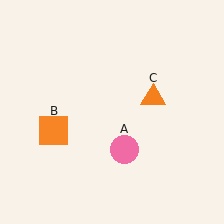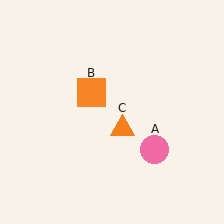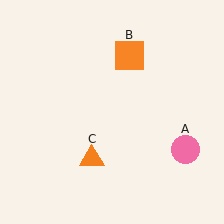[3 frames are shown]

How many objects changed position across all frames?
3 objects changed position: pink circle (object A), orange square (object B), orange triangle (object C).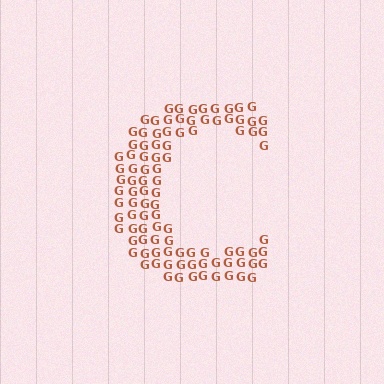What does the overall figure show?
The overall figure shows the letter C.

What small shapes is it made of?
It is made of small letter G's.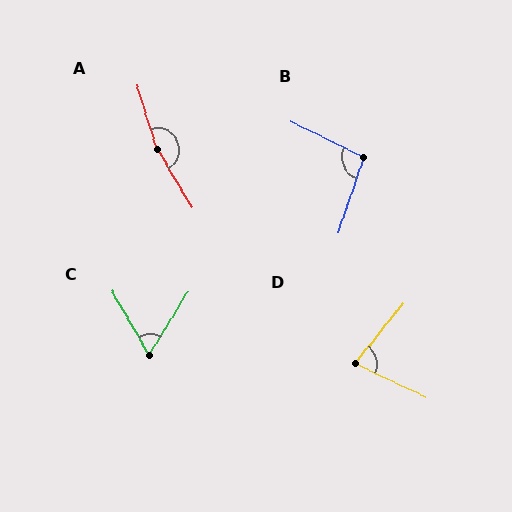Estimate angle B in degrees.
Approximately 98 degrees.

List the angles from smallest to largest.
C (63°), D (76°), B (98°), A (166°).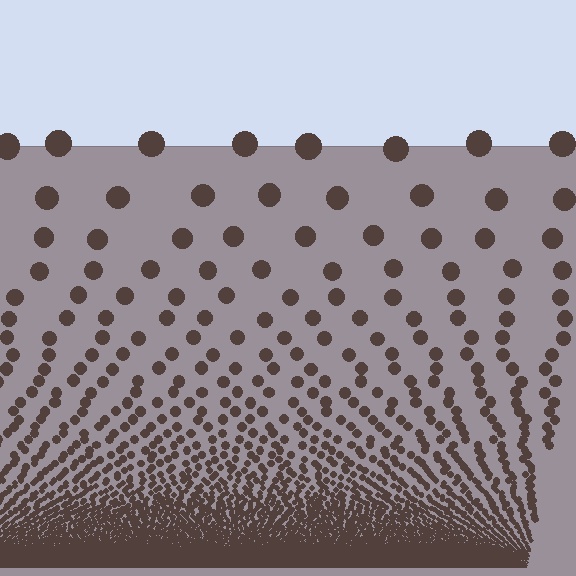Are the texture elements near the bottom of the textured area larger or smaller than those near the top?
Smaller. The gradient is inverted — elements near the bottom are smaller and denser.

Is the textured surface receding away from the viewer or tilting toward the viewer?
The surface appears to tilt toward the viewer. Texture elements get larger and sparser toward the top.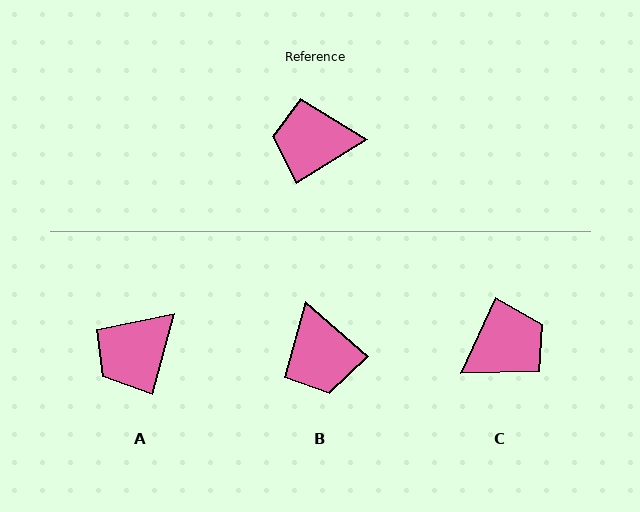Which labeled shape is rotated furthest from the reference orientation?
C, about 147 degrees away.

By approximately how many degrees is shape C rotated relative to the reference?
Approximately 147 degrees clockwise.